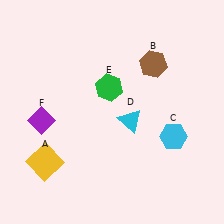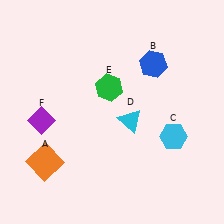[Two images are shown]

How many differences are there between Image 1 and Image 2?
There are 2 differences between the two images.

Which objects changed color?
A changed from yellow to orange. B changed from brown to blue.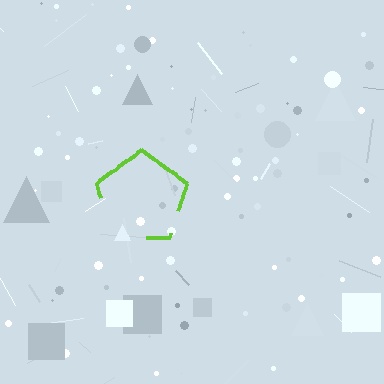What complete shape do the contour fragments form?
The contour fragments form a pentagon.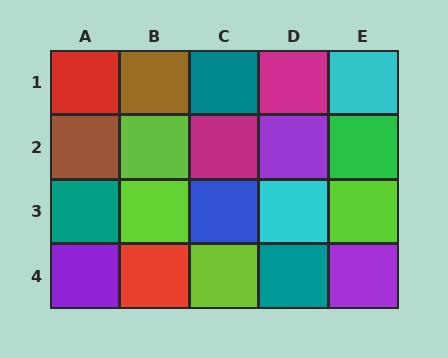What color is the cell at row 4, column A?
Purple.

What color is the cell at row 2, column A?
Brown.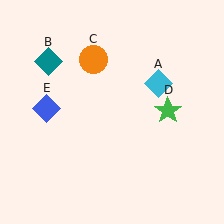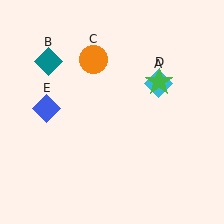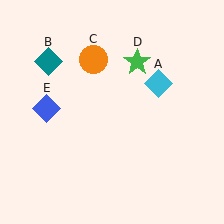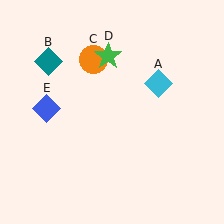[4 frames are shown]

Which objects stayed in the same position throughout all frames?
Cyan diamond (object A) and teal diamond (object B) and orange circle (object C) and blue diamond (object E) remained stationary.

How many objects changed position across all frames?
1 object changed position: green star (object D).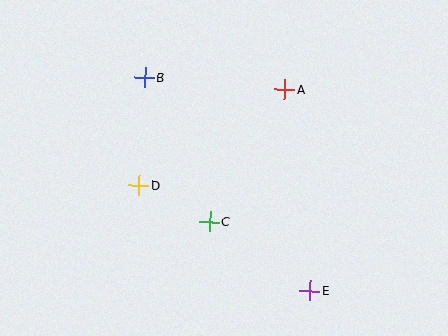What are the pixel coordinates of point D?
Point D is at (139, 185).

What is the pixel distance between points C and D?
The distance between C and D is 80 pixels.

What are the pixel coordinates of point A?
Point A is at (285, 89).